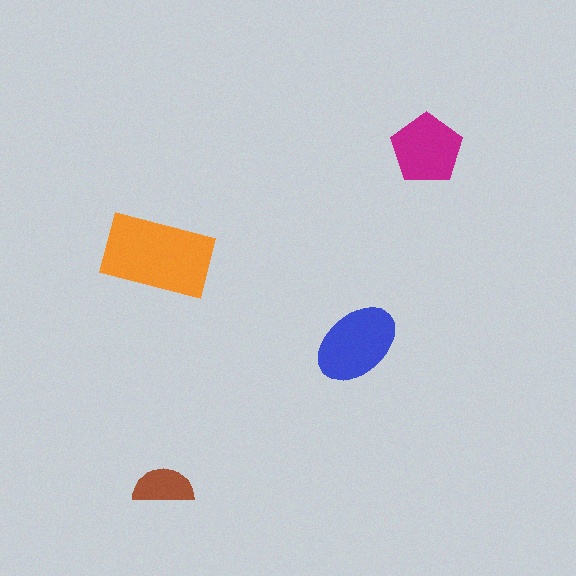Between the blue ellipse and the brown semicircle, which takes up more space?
The blue ellipse.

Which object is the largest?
The orange rectangle.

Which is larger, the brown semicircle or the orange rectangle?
The orange rectangle.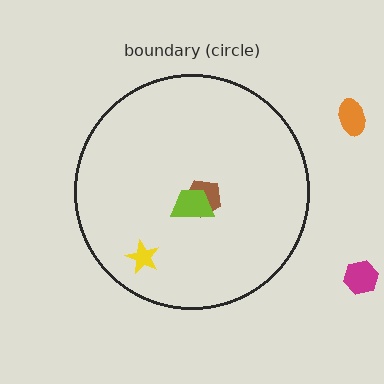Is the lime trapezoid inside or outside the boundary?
Inside.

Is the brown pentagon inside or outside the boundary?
Inside.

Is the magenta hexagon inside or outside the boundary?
Outside.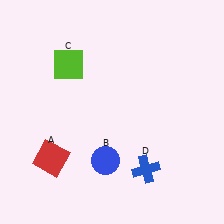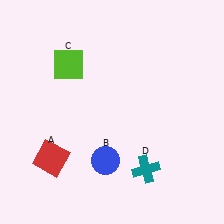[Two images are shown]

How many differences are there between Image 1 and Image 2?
There is 1 difference between the two images.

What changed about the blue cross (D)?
In Image 1, D is blue. In Image 2, it changed to teal.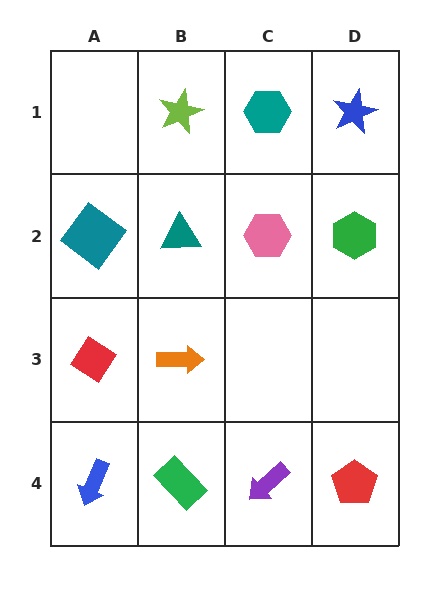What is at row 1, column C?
A teal hexagon.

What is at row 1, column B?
A lime star.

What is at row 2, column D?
A green hexagon.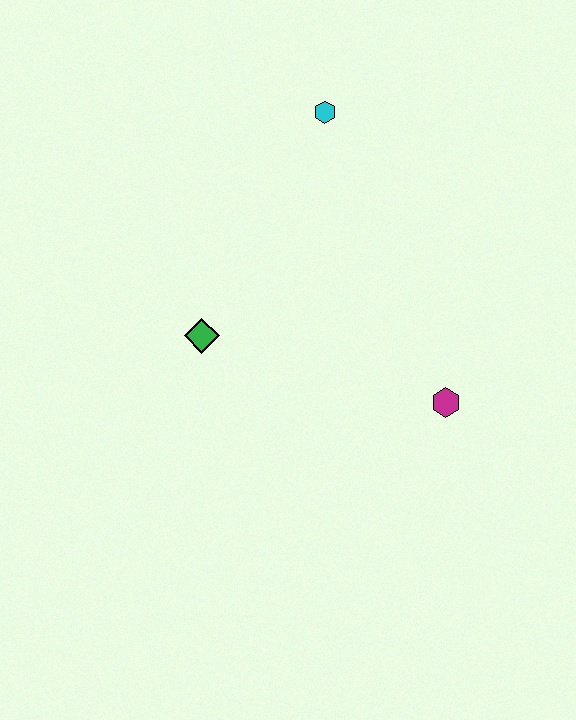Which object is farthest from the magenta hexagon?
The cyan hexagon is farthest from the magenta hexagon.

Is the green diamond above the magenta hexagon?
Yes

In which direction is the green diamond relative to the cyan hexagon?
The green diamond is below the cyan hexagon.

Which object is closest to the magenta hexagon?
The green diamond is closest to the magenta hexagon.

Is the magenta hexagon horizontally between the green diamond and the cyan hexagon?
No